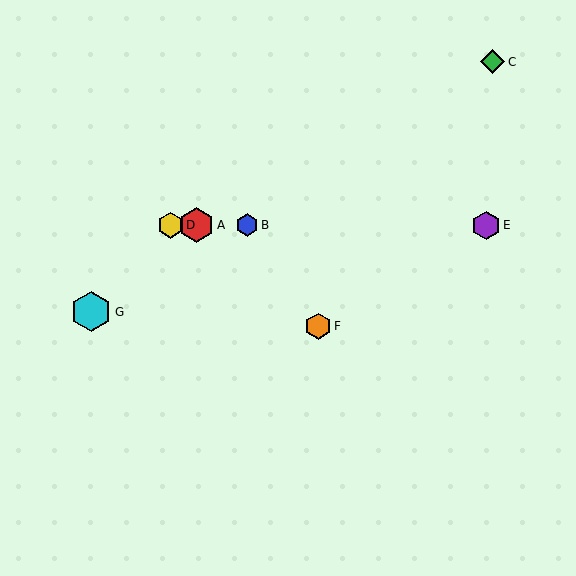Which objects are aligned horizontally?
Objects A, B, D, E are aligned horizontally.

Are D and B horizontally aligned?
Yes, both are at y≈225.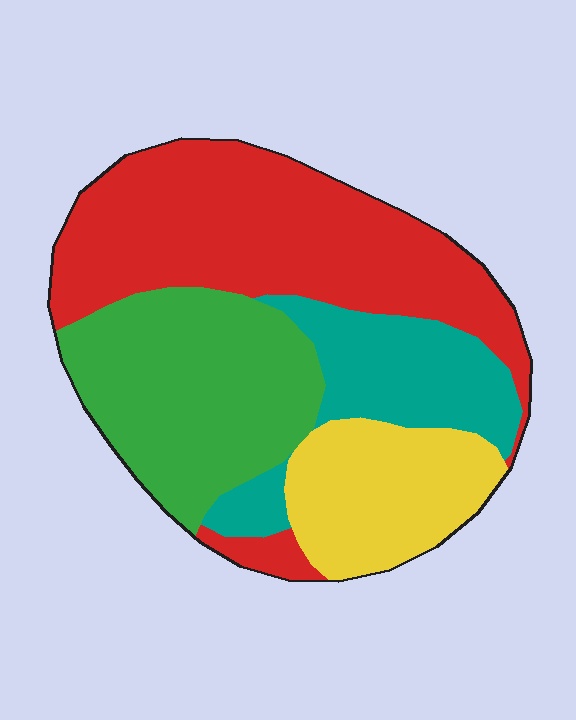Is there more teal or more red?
Red.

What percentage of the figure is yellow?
Yellow covers 17% of the figure.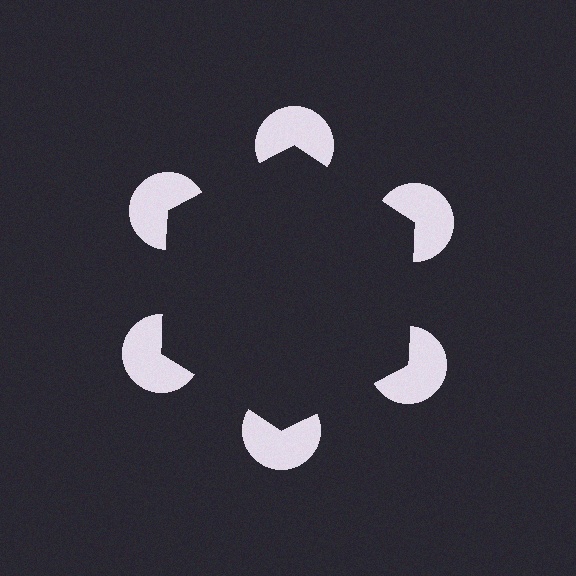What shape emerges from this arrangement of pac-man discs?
An illusory hexagon — its edges are inferred from the aligned wedge cuts in the pac-man discs, not physically drawn.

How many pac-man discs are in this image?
There are 6 — one at each vertex of the illusory hexagon.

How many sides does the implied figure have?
6 sides.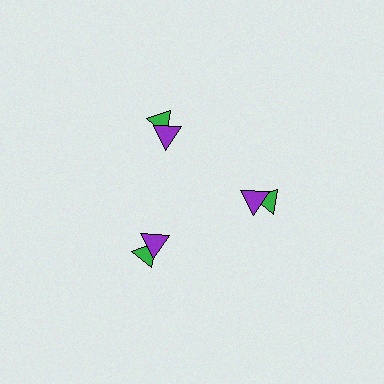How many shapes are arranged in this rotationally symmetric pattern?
There are 6 shapes, arranged in 3 groups of 2.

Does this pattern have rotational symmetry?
Yes, this pattern has 3-fold rotational symmetry. It looks the same after rotating 120 degrees around the center.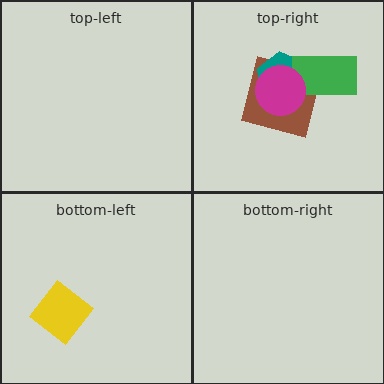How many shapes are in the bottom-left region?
1.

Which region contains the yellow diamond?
The bottom-left region.